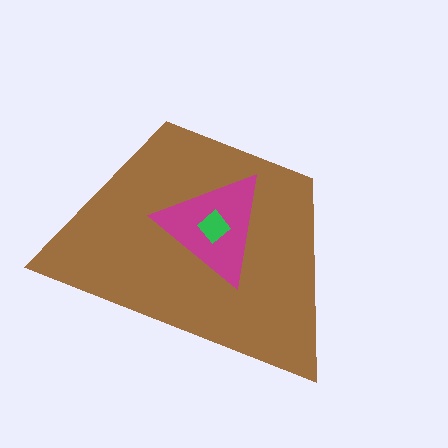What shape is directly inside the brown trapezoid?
The magenta triangle.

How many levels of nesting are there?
3.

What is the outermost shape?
The brown trapezoid.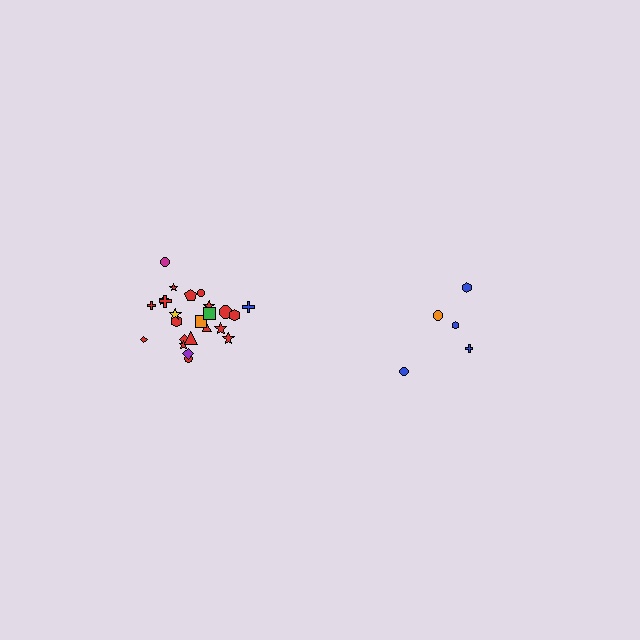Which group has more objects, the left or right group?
The left group.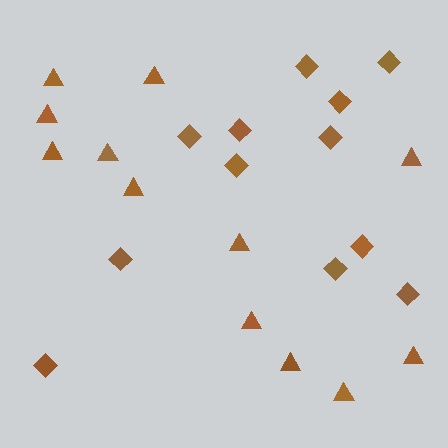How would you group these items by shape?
There are 2 groups: one group of diamonds (12) and one group of triangles (12).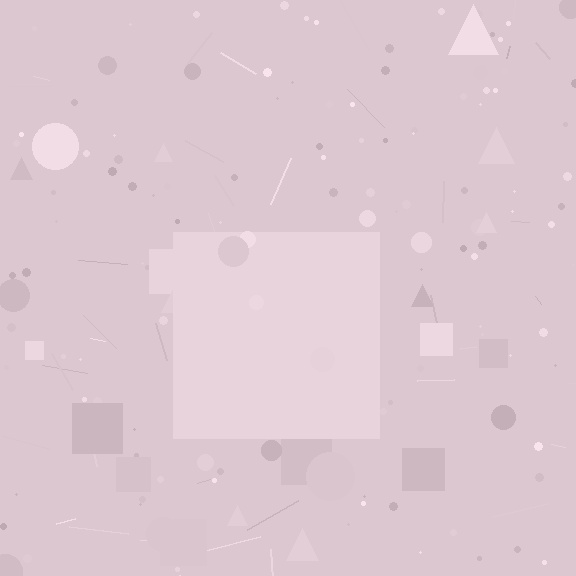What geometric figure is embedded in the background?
A square is embedded in the background.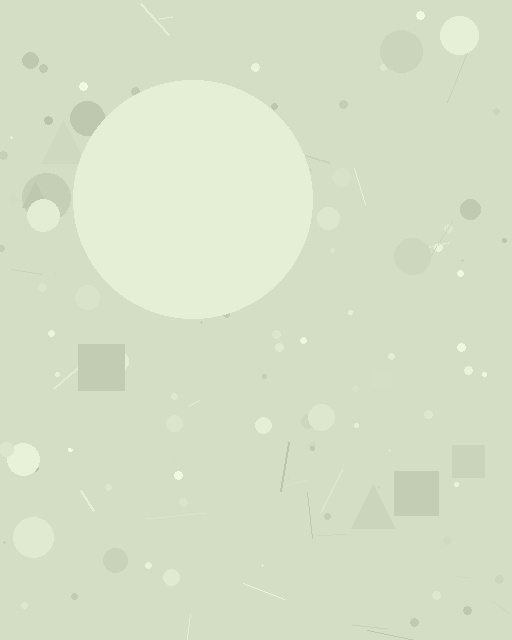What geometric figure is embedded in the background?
A circle is embedded in the background.